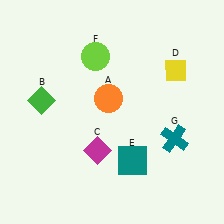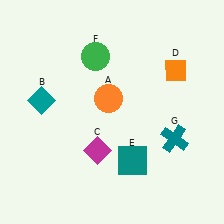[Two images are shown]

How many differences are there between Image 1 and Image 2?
There are 3 differences between the two images.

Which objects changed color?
B changed from green to teal. D changed from yellow to orange. F changed from lime to green.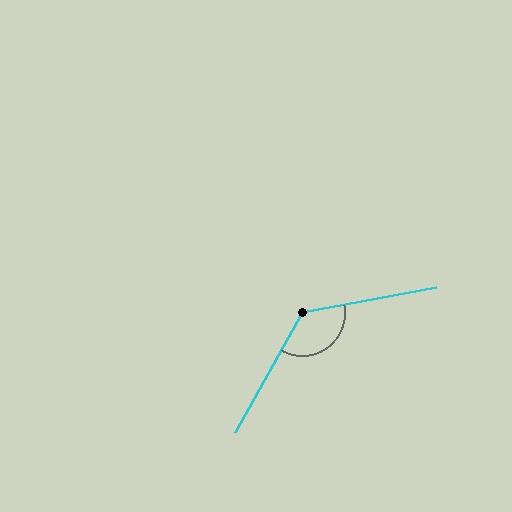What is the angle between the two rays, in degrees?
Approximately 130 degrees.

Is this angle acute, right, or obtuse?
It is obtuse.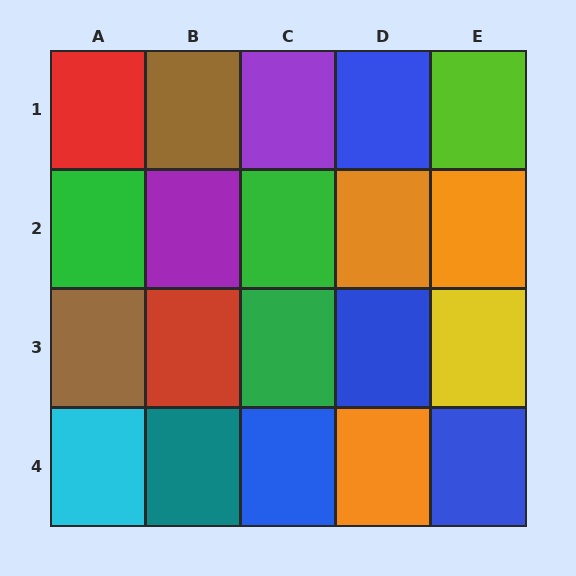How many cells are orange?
3 cells are orange.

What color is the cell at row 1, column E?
Lime.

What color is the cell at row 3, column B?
Red.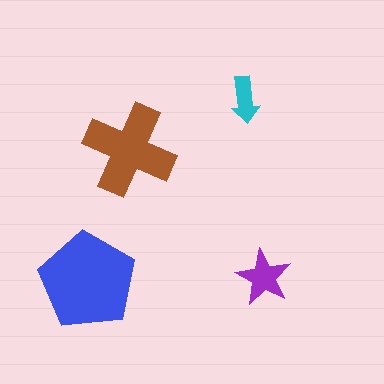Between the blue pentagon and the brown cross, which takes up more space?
The blue pentagon.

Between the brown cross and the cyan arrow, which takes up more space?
The brown cross.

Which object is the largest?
The blue pentagon.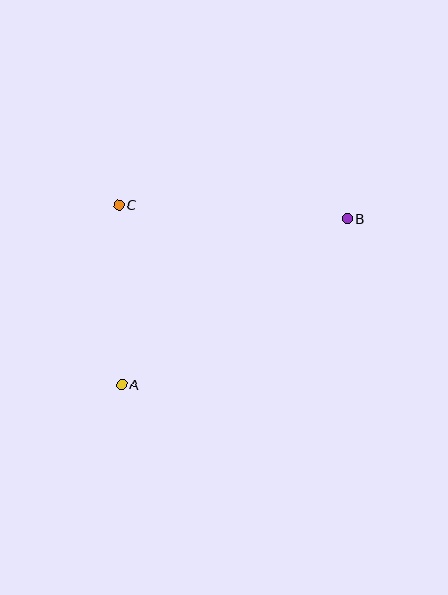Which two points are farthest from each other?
Points A and B are farthest from each other.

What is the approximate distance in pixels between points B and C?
The distance between B and C is approximately 229 pixels.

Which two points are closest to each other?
Points A and C are closest to each other.